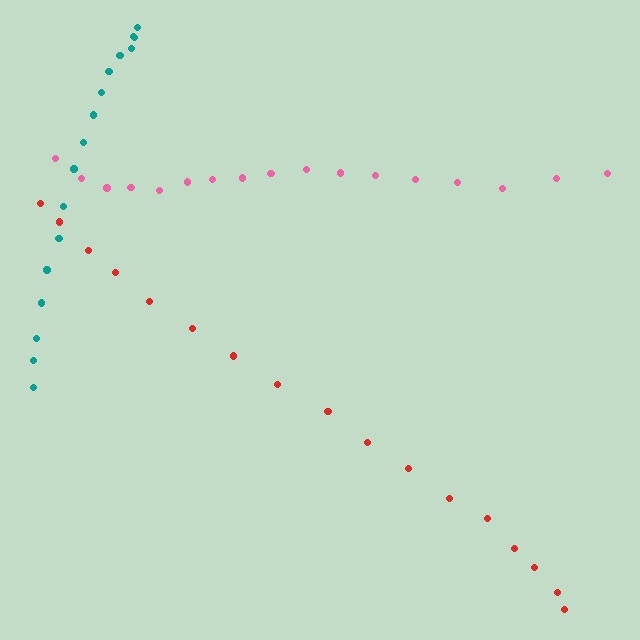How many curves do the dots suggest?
There are 3 distinct paths.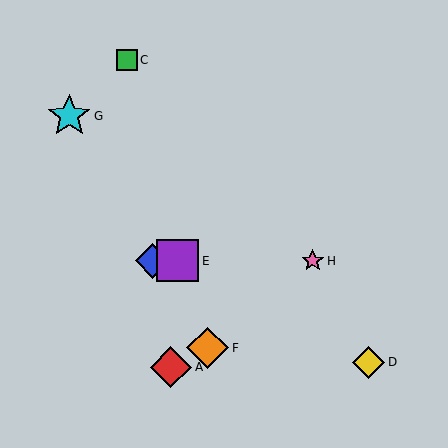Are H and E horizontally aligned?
Yes, both are at y≈261.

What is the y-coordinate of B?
Object B is at y≈261.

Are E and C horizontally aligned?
No, E is at y≈261 and C is at y≈60.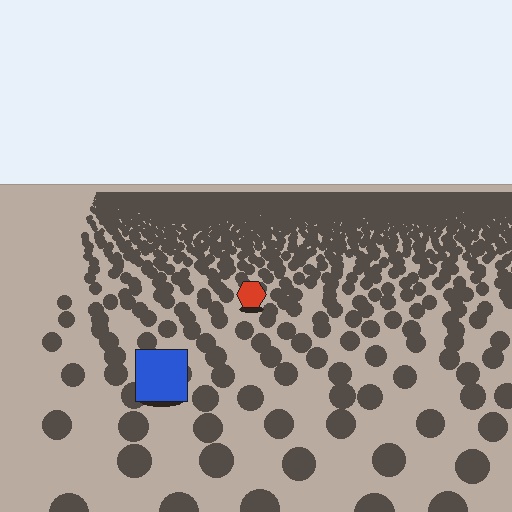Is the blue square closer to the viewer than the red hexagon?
Yes. The blue square is closer — you can tell from the texture gradient: the ground texture is coarser near it.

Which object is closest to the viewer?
The blue square is closest. The texture marks near it are larger and more spread out.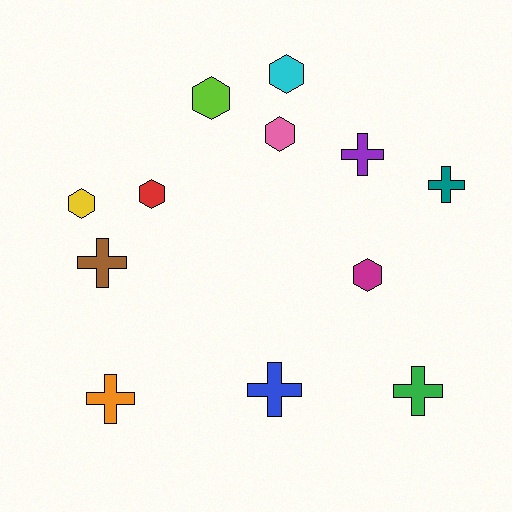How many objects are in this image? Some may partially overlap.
There are 12 objects.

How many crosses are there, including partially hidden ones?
There are 6 crosses.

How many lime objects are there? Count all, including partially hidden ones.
There is 1 lime object.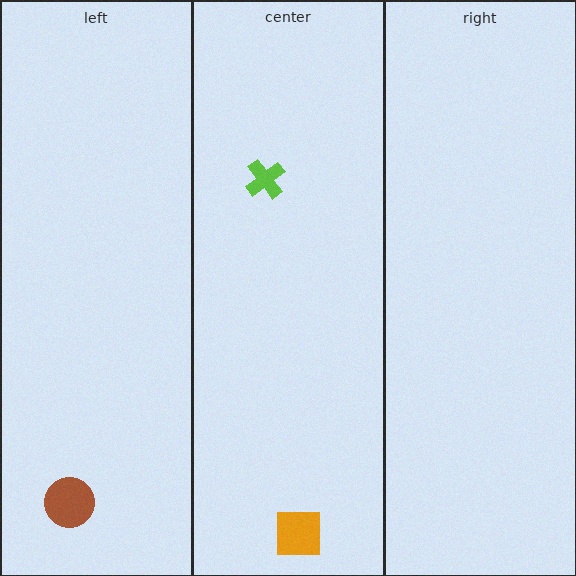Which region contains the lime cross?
The center region.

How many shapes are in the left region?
1.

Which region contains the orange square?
The center region.